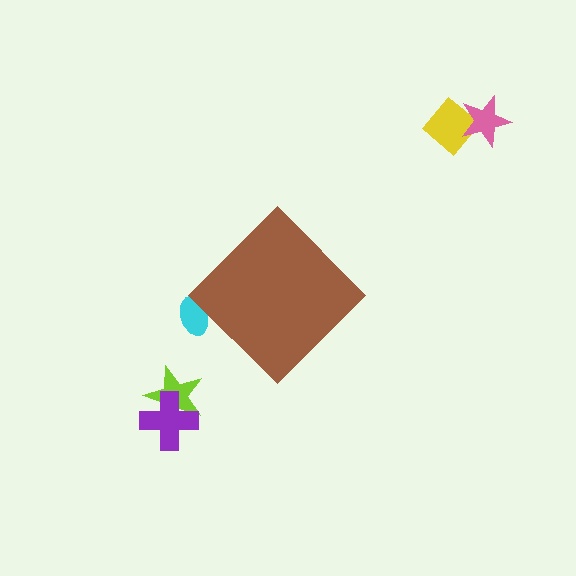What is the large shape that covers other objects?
A brown diamond.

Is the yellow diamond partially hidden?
No, the yellow diamond is fully visible.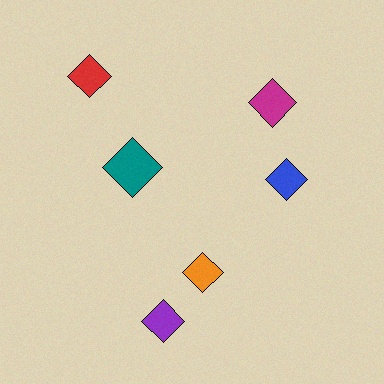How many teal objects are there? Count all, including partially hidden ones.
There is 1 teal object.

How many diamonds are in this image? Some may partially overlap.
There are 6 diamonds.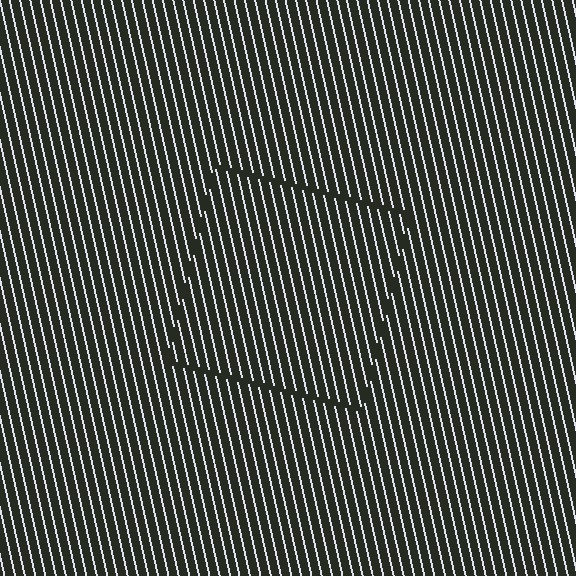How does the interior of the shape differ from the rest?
The interior of the shape contains the same grating, shifted by half a period — the contour is defined by the phase discontinuity where line-ends from the inner and outer gratings abut.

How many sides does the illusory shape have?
4 sides — the line-ends trace a square.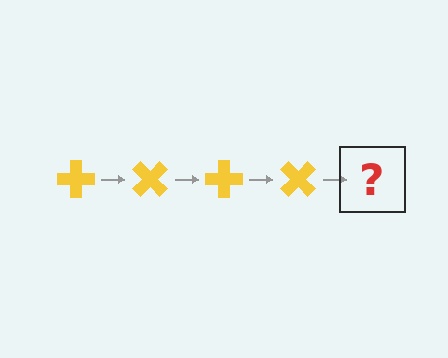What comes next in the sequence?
The next element should be a yellow cross rotated 180 degrees.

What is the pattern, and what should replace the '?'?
The pattern is that the cross rotates 45 degrees each step. The '?' should be a yellow cross rotated 180 degrees.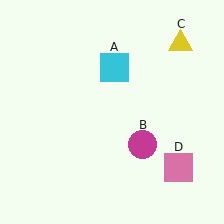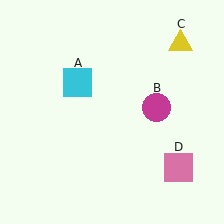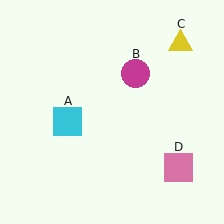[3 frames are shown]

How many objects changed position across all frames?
2 objects changed position: cyan square (object A), magenta circle (object B).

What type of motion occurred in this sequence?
The cyan square (object A), magenta circle (object B) rotated counterclockwise around the center of the scene.